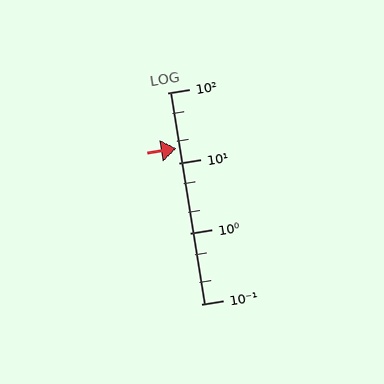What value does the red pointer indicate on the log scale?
The pointer indicates approximately 16.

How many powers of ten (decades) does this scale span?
The scale spans 3 decades, from 0.1 to 100.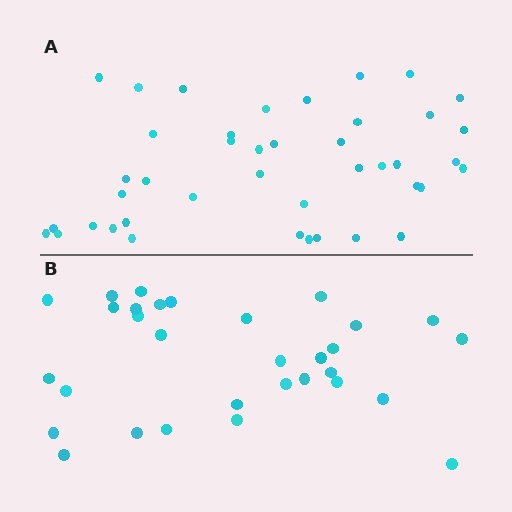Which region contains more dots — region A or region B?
Region A (the top region) has more dots.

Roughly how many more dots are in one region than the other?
Region A has roughly 12 or so more dots than region B.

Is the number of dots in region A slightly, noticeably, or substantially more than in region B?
Region A has noticeably more, but not dramatically so. The ratio is roughly 1.4 to 1.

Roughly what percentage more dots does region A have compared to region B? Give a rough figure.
About 35% more.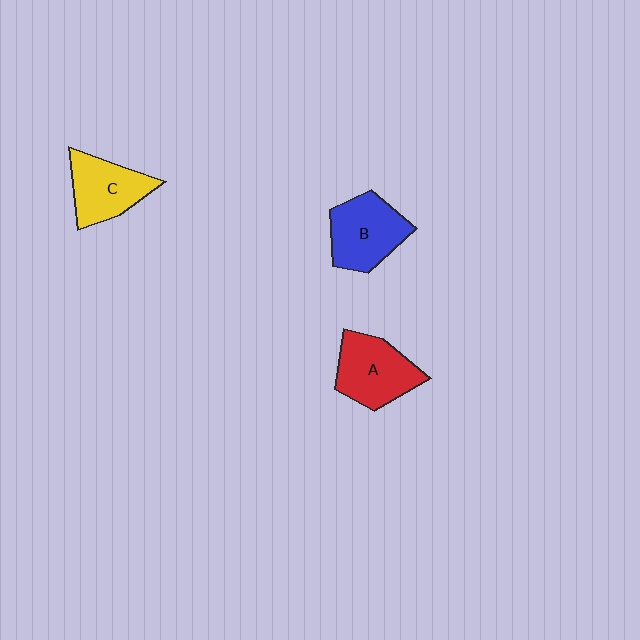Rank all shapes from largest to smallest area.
From largest to smallest: B (blue), A (red), C (yellow).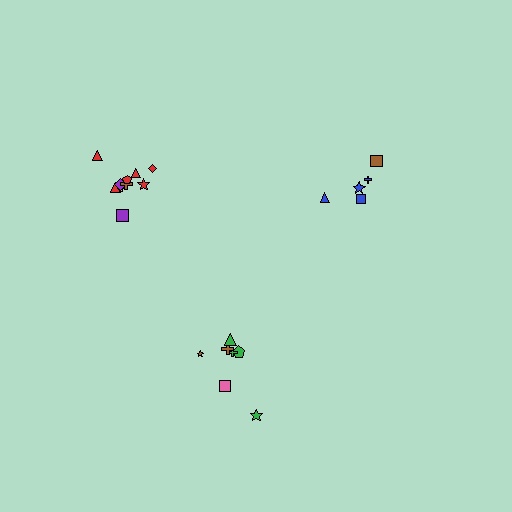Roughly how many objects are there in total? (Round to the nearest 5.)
Roughly 20 objects in total.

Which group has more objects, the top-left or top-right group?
The top-left group.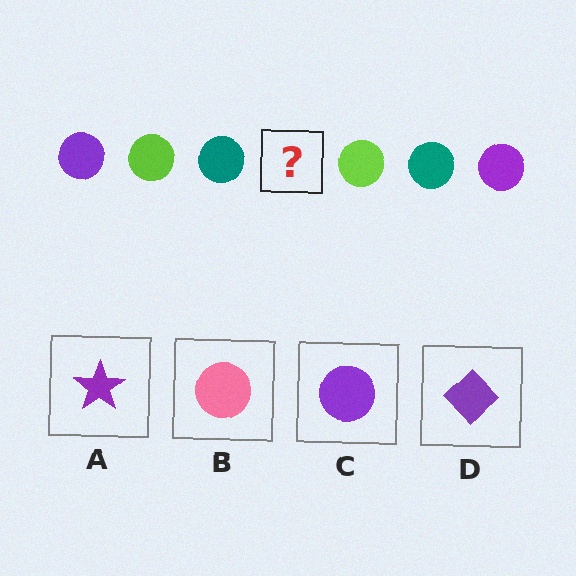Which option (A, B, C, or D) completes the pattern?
C.